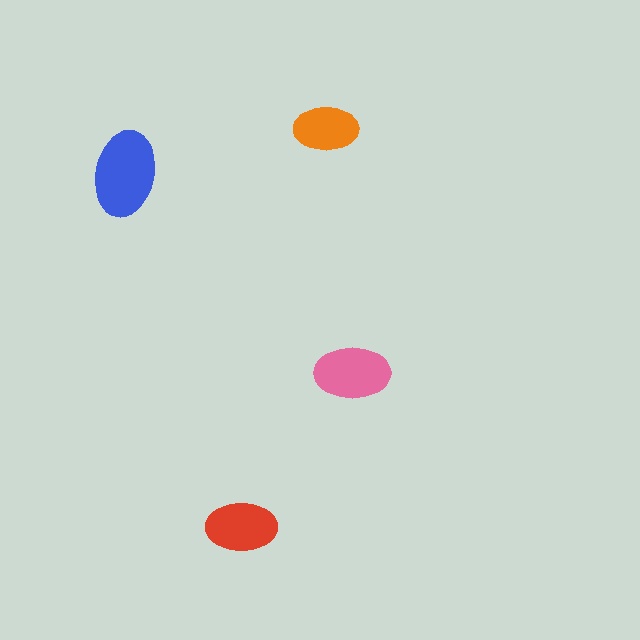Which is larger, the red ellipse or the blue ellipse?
The blue one.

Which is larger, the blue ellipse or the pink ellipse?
The blue one.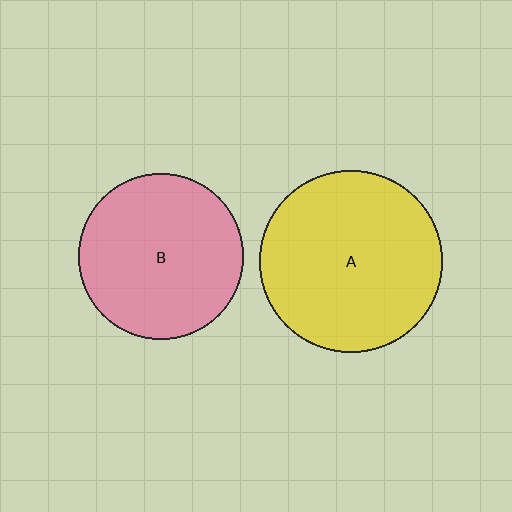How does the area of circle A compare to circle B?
Approximately 1.2 times.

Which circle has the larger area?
Circle A (yellow).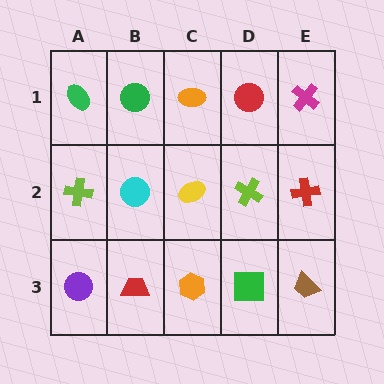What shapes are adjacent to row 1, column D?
A lime cross (row 2, column D), an orange ellipse (row 1, column C), a magenta cross (row 1, column E).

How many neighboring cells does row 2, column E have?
3.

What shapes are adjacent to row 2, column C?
An orange ellipse (row 1, column C), an orange hexagon (row 3, column C), a cyan circle (row 2, column B), a lime cross (row 2, column D).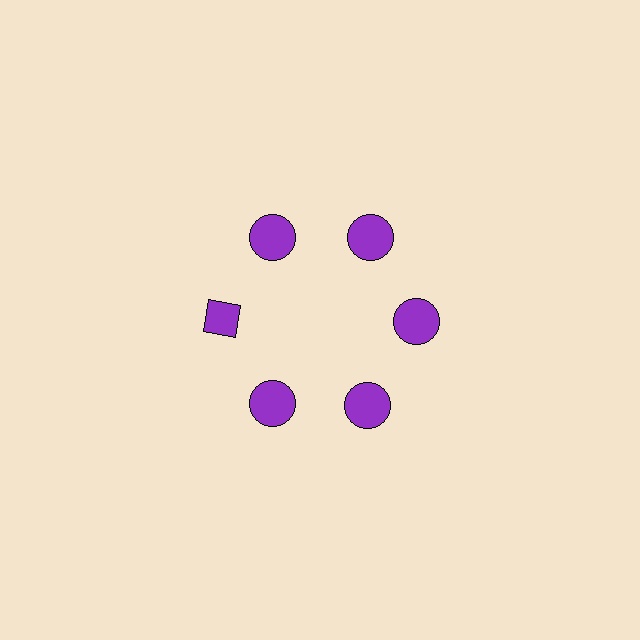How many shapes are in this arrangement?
There are 6 shapes arranged in a ring pattern.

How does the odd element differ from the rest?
It has a different shape: diamond instead of circle.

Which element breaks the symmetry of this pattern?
The purple diamond at roughly the 9 o'clock position breaks the symmetry. All other shapes are purple circles.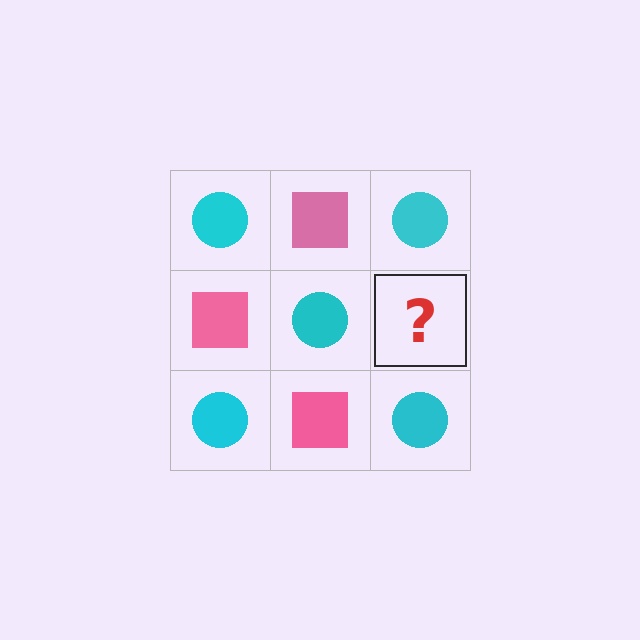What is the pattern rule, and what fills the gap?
The rule is that it alternates cyan circle and pink square in a checkerboard pattern. The gap should be filled with a pink square.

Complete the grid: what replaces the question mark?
The question mark should be replaced with a pink square.